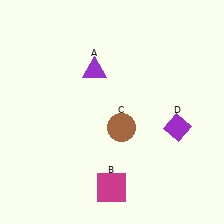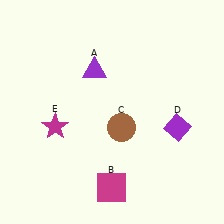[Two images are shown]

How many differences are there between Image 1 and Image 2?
There is 1 difference between the two images.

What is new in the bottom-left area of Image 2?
A magenta star (E) was added in the bottom-left area of Image 2.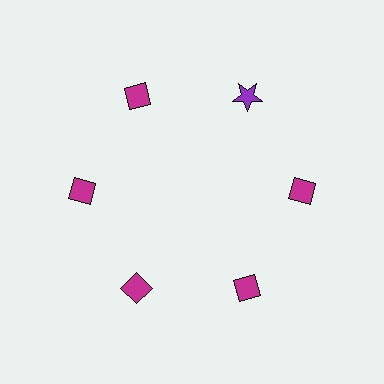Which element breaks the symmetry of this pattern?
The purple star at roughly the 1 o'clock position breaks the symmetry. All other shapes are magenta diamonds.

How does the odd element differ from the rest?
It differs in both color (purple instead of magenta) and shape (star instead of diamond).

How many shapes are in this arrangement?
There are 6 shapes arranged in a ring pattern.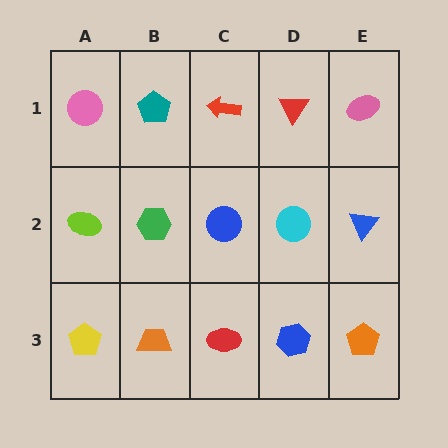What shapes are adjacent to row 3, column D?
A cyan circle (row 2, column D), a red ellipse (row 3, column C), an orange pentagon (row 3, column E).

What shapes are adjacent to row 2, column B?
A teal pentagon (row 1, column B), an orange trapezoid (row 3, column B), a lime ellipse (row 2, column A), a blue circle (row 2, column C).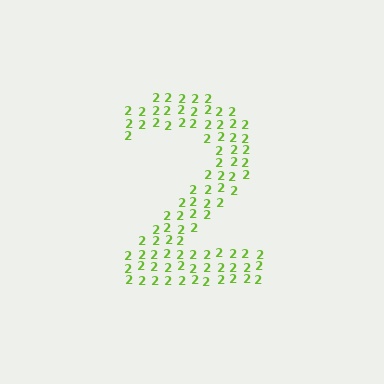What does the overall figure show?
The overall figure shows the digit 2.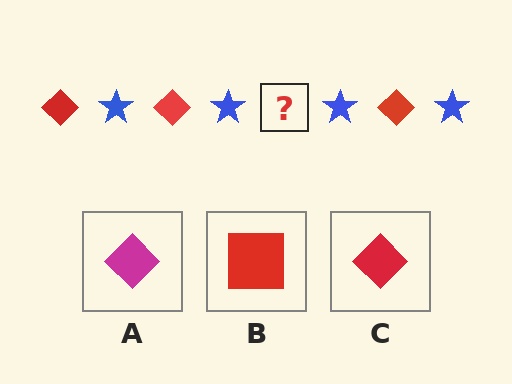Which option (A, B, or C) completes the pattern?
C.